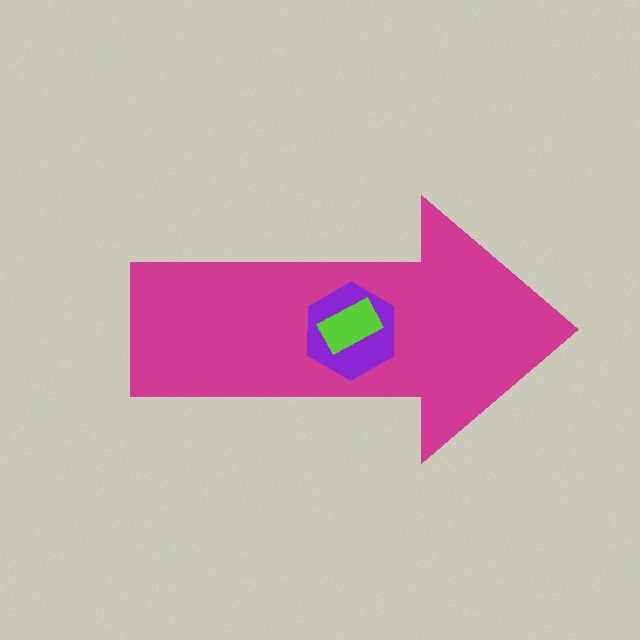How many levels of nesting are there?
3.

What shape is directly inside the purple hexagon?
The lime rectangle.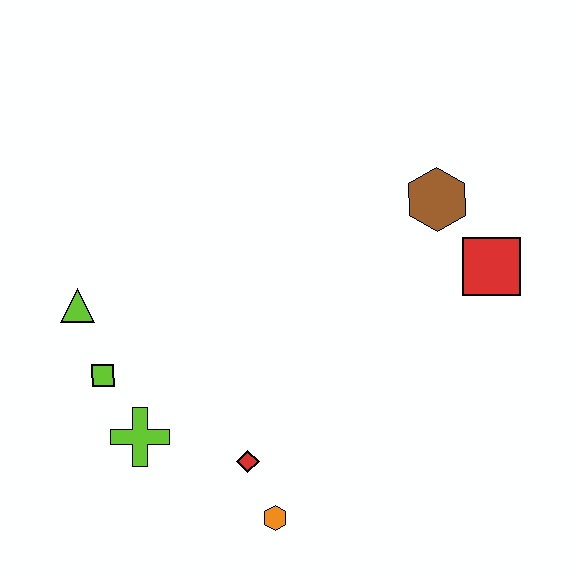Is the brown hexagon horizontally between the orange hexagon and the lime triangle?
No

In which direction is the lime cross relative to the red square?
The lime cross is to the left of the red square.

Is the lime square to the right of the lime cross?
No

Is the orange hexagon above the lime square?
No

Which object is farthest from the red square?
The lime triangle is farthest from the red square.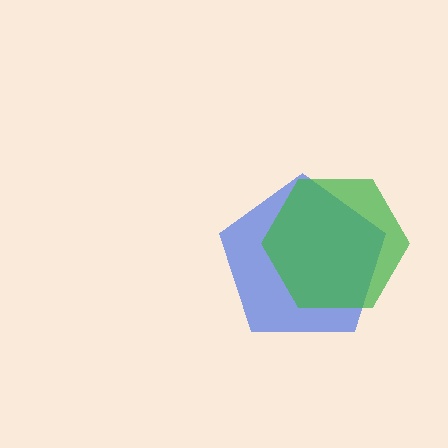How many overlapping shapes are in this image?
There are 2 overlapping shapes in the image.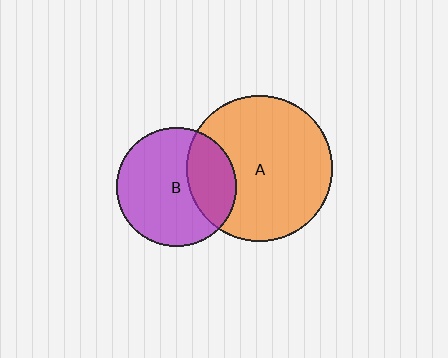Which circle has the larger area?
Circle A (orange).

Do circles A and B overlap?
Yes.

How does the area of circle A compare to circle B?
Approximately 1.5 times.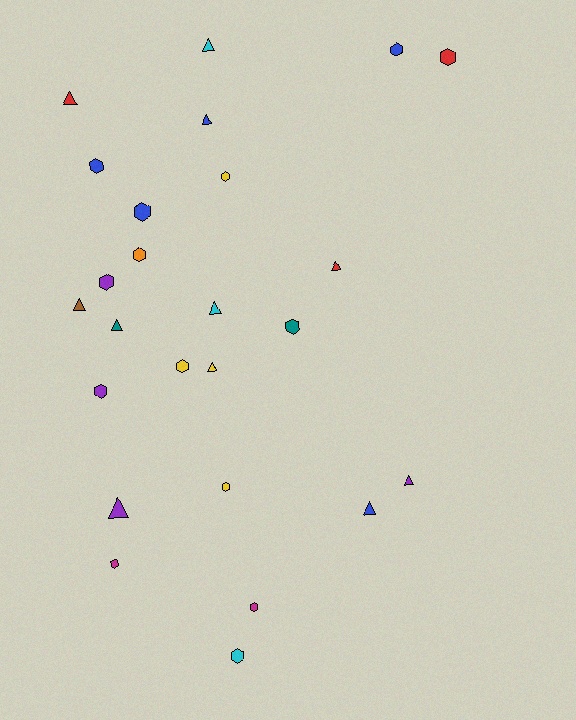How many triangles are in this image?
There are 11 triangles.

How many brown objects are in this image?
There is 1 brown object.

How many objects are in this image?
There are 25 objects.